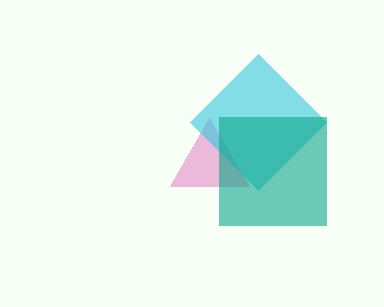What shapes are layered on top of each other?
The layered shapes are: a pink triangle, a cyan diamond, a teal square.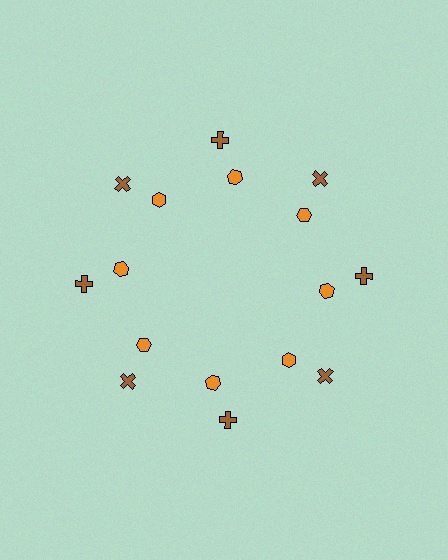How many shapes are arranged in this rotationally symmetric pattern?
There are 16 shapes, arranged in 8 groups of 2.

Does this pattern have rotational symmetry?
Yes, this pattern has 8-fold rotational symmetry. It looks the same after rotating 45 degrees around the center.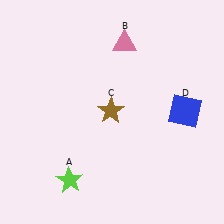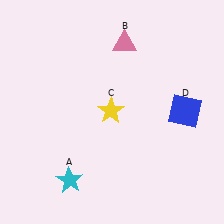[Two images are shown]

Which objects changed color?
A changed from lime to cyan. C changed from brown to yellow.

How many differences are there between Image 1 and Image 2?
There are 2 differences between the two images.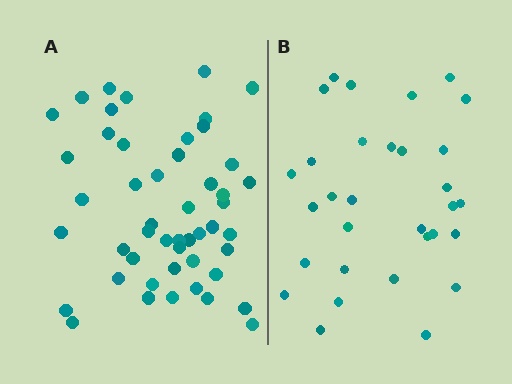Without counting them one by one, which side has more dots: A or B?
Region A (the left region) has more dots.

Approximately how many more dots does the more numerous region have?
Region A has approximately 20 more dots than region B.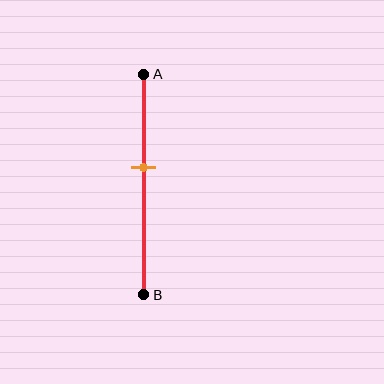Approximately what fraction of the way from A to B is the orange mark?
The orange mark is approximately 40% of the way from A to B.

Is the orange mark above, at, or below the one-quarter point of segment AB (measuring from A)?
The orange mark is below the one-quarter point of segment AB.